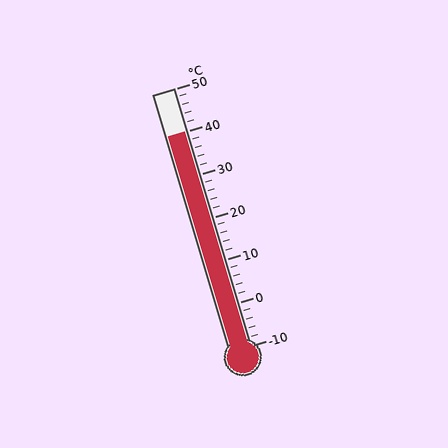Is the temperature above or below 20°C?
The temperature is above 20°C.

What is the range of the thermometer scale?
The thermometer scale ranges from -10°C to 50°C.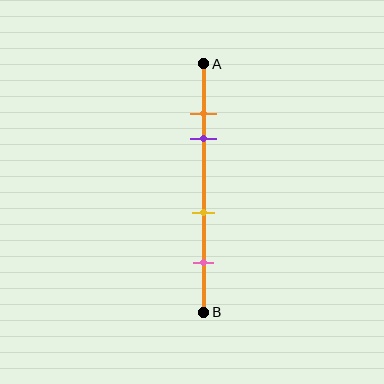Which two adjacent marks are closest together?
The orange and purple marks are the closest adjacent pair.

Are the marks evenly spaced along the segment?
No, the marks are not evenly spaced.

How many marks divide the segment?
There are 4 marks dividing the segment.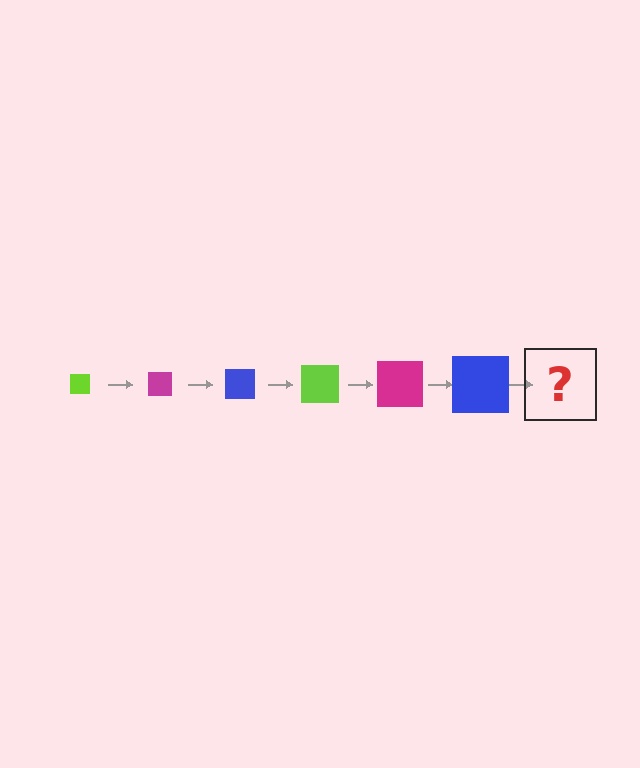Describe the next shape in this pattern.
It should be a lime square, larger than the previous one.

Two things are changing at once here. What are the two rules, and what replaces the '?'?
The two rules are that the square grows larger each step and the color cycles through lime, magenta, and blue. The '?' should be a lime square, larger than the previous one.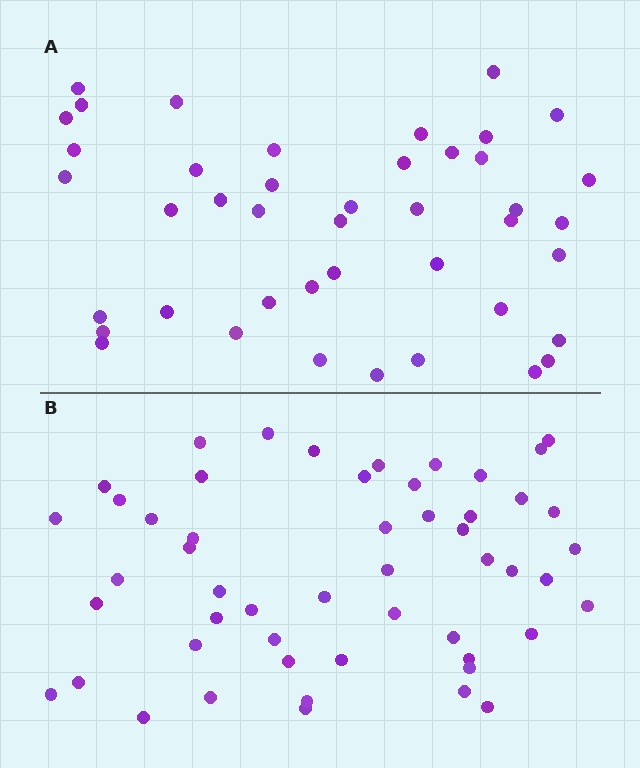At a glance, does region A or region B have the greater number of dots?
Region B (the bottom region) has more dots.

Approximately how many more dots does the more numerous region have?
Region B has roughly 8 or so more dots than region A.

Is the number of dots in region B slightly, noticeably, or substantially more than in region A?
Region B has only slightly more — the two regions are fairly close. The ratio is roughly 1.2 to 1.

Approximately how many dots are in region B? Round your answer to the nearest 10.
About 50 dots. (The exact count is 52, which rounds to 50.)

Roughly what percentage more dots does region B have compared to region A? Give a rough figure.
About 20% more.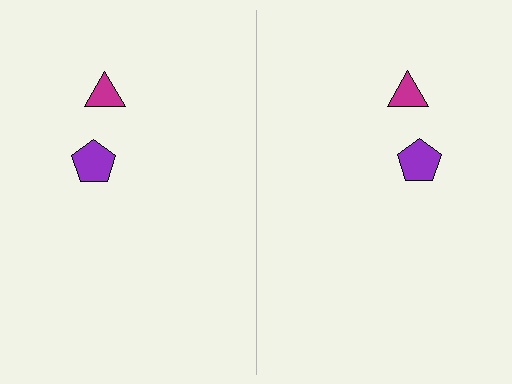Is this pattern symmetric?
Yes, this pattern has bilateral (reflection) symmetry.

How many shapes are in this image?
There are 4 shapes in this image.